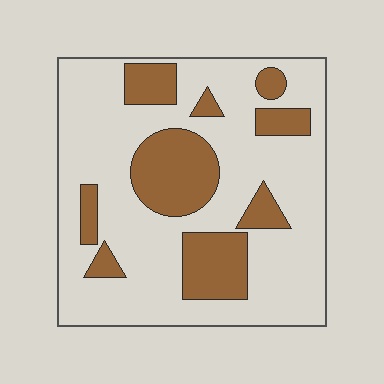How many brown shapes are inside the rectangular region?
9.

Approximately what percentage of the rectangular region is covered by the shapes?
Approximately 25%.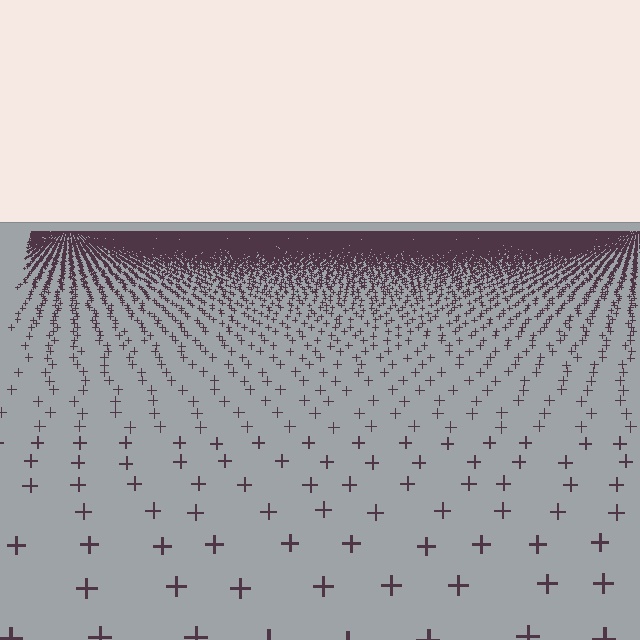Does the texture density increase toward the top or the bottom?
Density increases toward the top.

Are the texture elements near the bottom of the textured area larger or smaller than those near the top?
Larger. Near the bottom, elements are closer to the viewer and appear at a bigger on-screen size.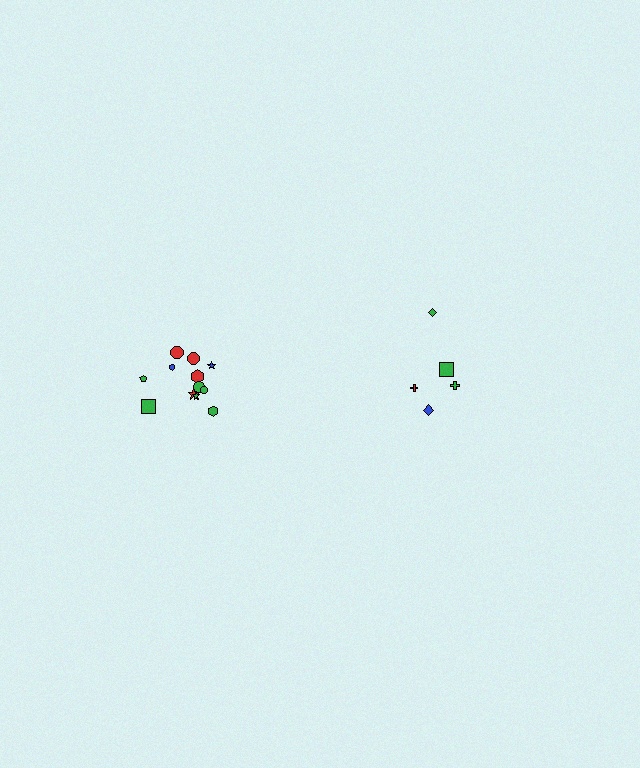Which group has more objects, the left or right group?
The left group.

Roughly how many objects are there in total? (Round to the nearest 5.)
Roughly 15 objects in total.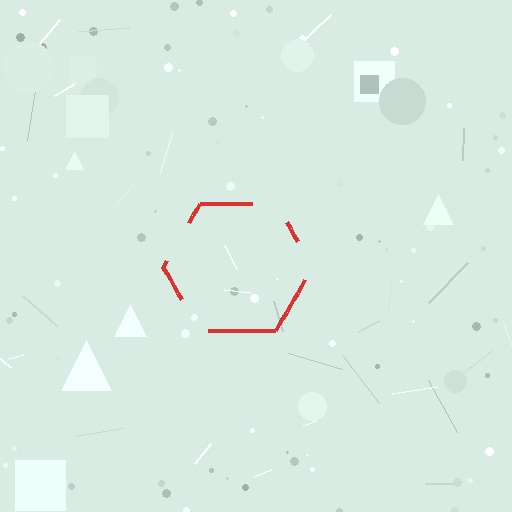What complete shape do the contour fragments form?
The contour fragments form a hexagon.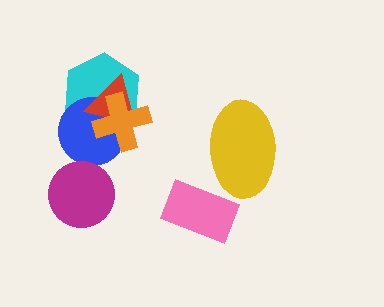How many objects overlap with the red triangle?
3 objects overlap with the red triangle.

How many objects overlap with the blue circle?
3 objects overlap with the blue circle.